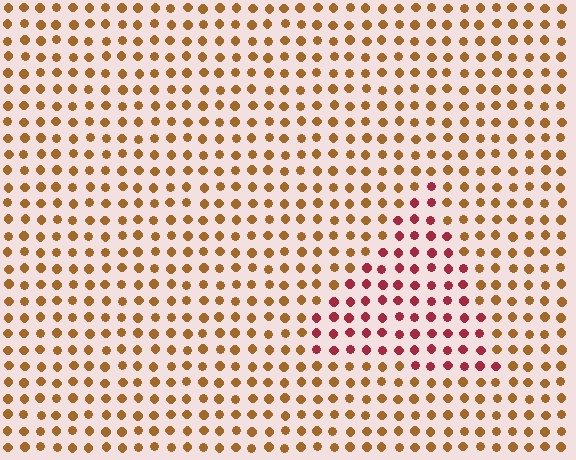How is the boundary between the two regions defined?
The boundary is defined purely by a slight shift in hue (about 44 degrees). Spacing, size, and orientation are identical on both sides.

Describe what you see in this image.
The image is filled with small brown elements in a uniform arrangement. A triangle-shaped region is visible where the elements are tinted to a slightly different hue, forming a subtle color boundary.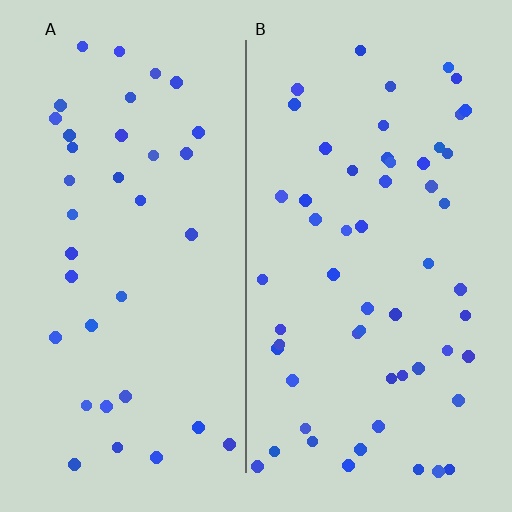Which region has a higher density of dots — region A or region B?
B (the right).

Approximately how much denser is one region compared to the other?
Approximately 1.5× — region B over region A.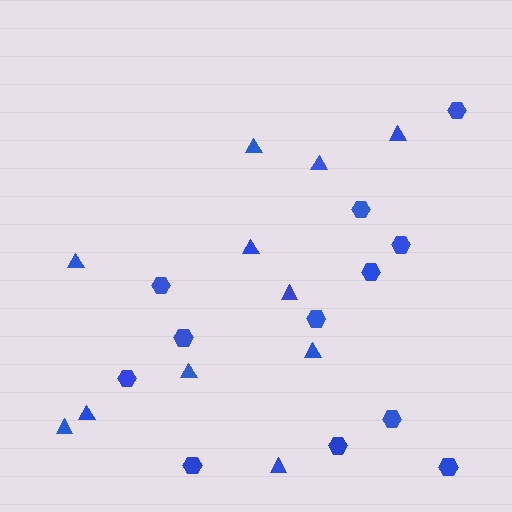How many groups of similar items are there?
There are 2 groups: one group of triangles (11) and one group of hexagons (12).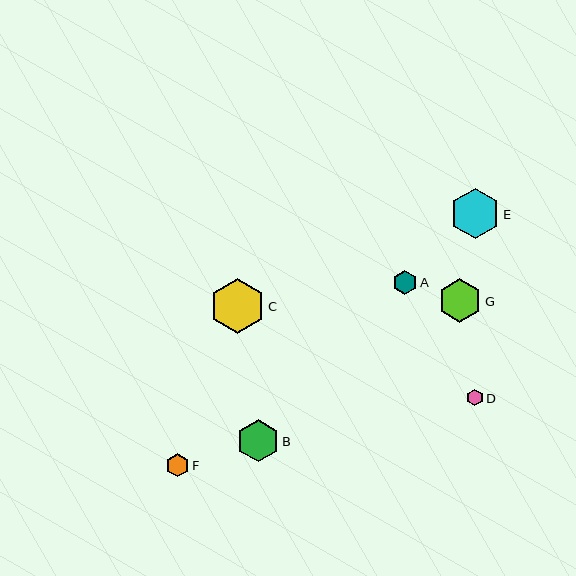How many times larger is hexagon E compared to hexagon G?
Hexagon E is approximately 1.2 times the size of hexagon G.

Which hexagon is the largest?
Hexagon C is the largest with a size of approximately 55 pixels.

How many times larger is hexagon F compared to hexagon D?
Hexagon F is approximately 1.4 times the size of hexagon D.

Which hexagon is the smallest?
Hexagon D is the smallest with a size of approximately 17 pixels.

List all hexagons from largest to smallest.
From largest to smallest: C, E, G, B, A, F, D.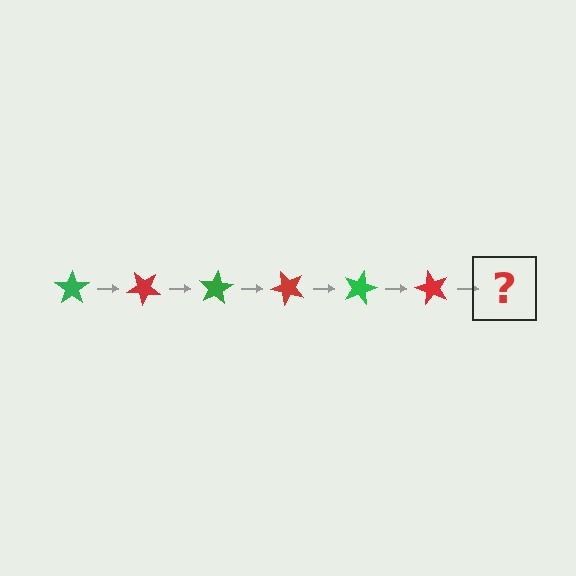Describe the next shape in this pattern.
It should be a green star, rotated 240 degrees from the start.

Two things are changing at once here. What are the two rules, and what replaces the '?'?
The two rules are that it rotates 40 degrees each step and the color cycles through green and red. The '?' should be a green star, rotated 240 degrees from the start.